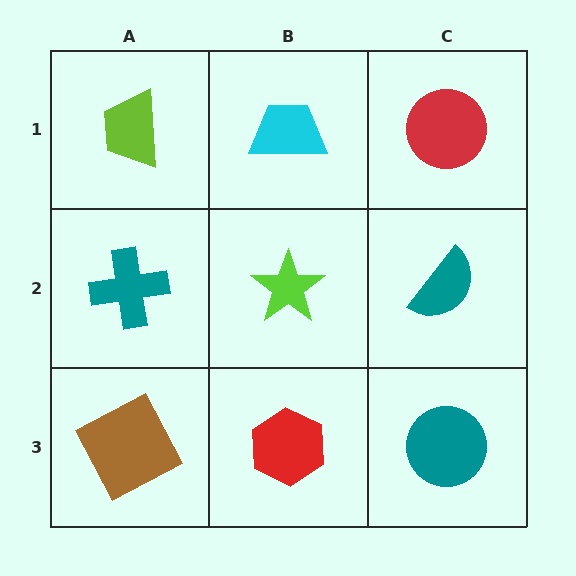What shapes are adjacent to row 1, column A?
A teal cross (row 2, column A), a cyan trapezoid (row 1, column B).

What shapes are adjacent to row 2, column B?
A cyan trapezoid (row 1, column B), a red hexagon (row 3, column B), a teal cross (row 2, column A), a teal semicircle (row 2, column C).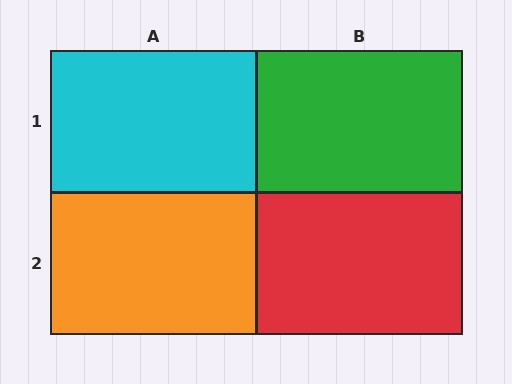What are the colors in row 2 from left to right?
Orange, red.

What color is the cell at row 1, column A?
Cyan.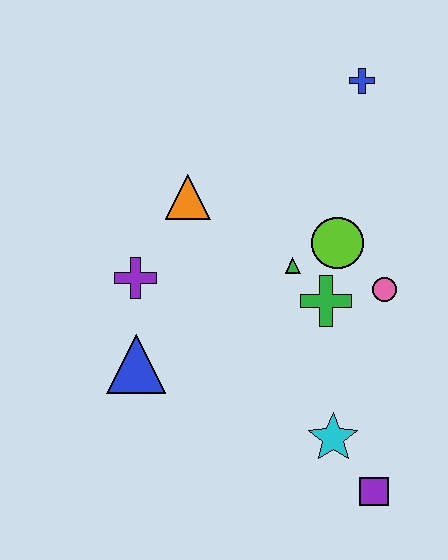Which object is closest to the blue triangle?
The purple cross is closest to the blue triangle.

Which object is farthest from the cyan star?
The blue cross is farthest from the cyan star.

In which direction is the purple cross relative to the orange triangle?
The purple cross is below the orange triangle.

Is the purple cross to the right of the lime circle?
No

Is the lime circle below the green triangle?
No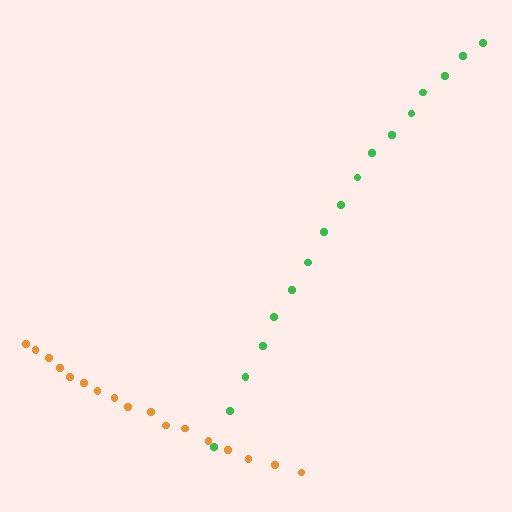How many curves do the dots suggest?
There are 2 distinct paths.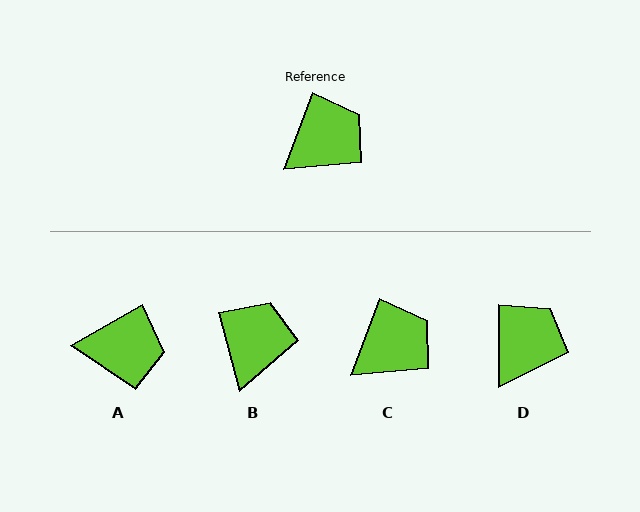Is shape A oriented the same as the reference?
No, it is off by about 40 degrees.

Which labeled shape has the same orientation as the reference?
C.